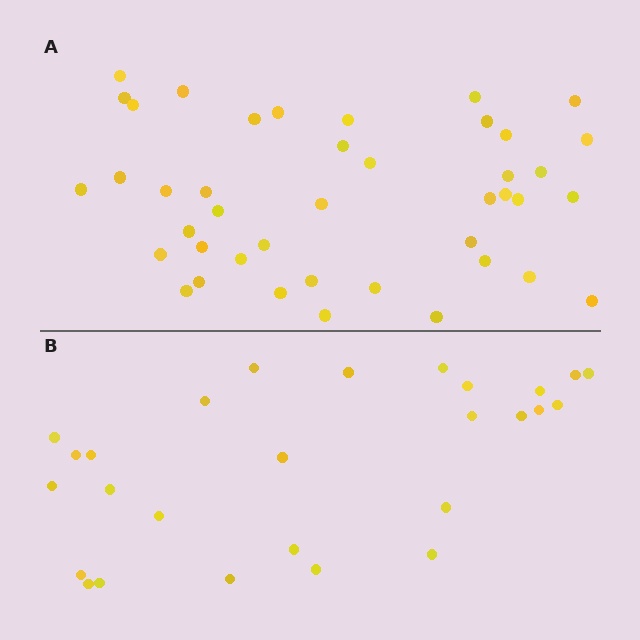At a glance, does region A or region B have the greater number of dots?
Region A (the top region) has more dots.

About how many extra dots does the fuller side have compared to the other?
Region A has approximately 15 more dots than region B.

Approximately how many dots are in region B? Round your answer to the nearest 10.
About 30 dots. (The exact count is 27, which rounds to 30.)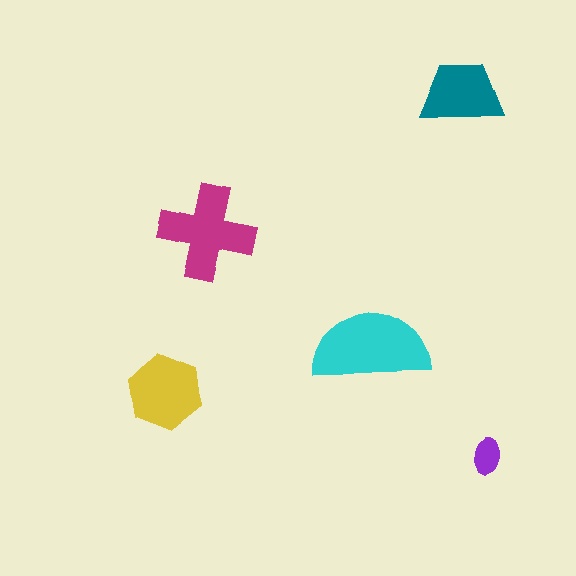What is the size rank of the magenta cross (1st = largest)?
2nd.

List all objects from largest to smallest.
The cyan semicircle, the magenta cross, the yellow hexagon, the teal trapezoid, the purple ellipse.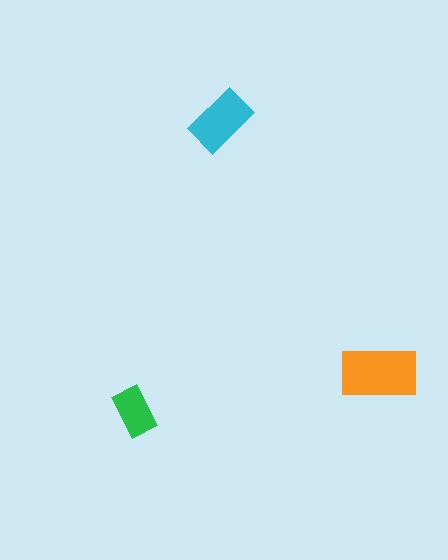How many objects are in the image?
There are 3 objects in the image.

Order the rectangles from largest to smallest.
the orange one, the cyan one, the green one.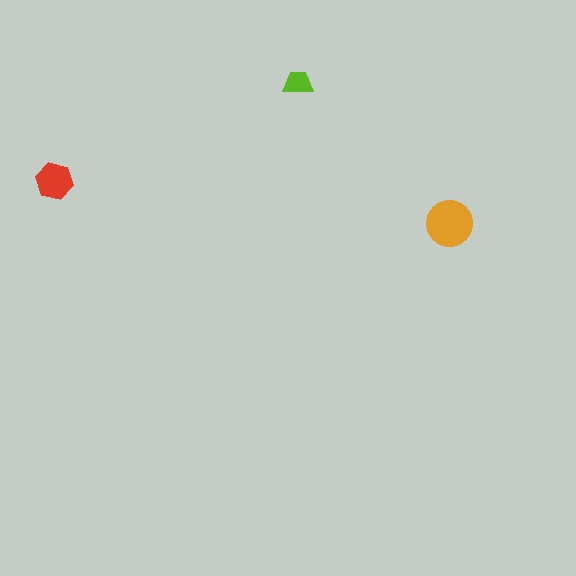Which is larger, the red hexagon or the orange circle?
The orange circle.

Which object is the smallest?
The lime trapezoid.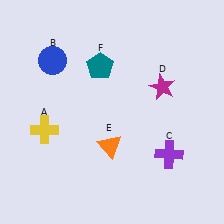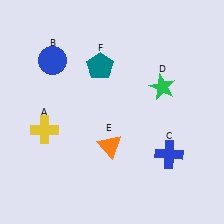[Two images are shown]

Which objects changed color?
C changed from purple to blue. D changed from magenta to green.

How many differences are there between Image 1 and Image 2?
There are 2 differences between the two images.